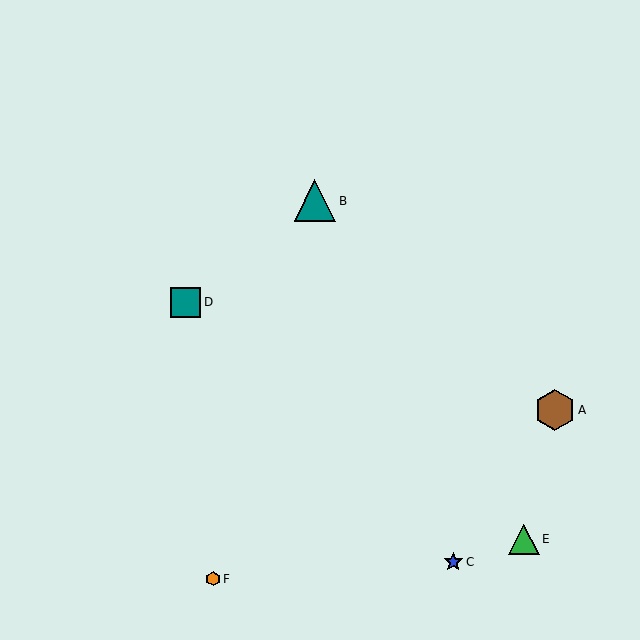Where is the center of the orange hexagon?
The center of the orange hexagon is at (213, 579).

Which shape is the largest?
The teal triangle (labeled B) is the largest.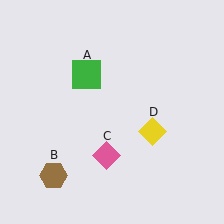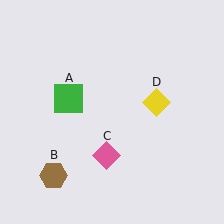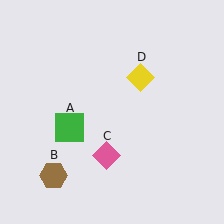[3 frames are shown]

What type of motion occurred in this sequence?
The green square (object A), yellow diamond (object D) rotated counterclockwise around the center of the scene.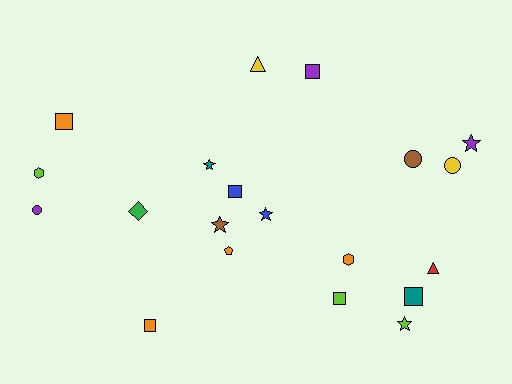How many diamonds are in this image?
There is 1 diamond.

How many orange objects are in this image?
There are 4 orange objects.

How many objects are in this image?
There are 20 objects.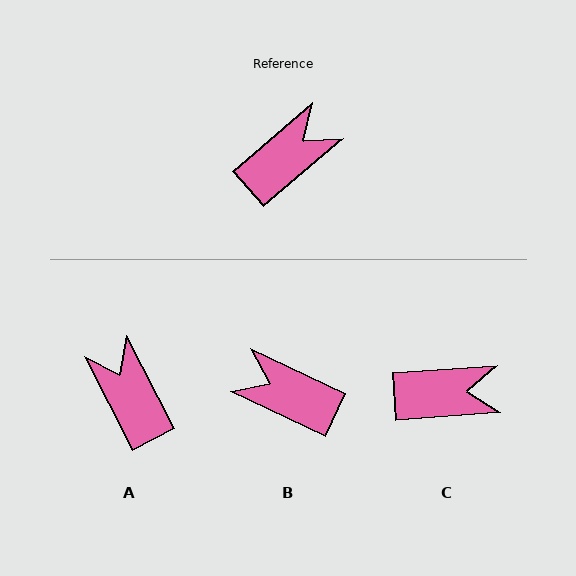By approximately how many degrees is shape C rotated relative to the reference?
Approximately 37 degrees clockwise.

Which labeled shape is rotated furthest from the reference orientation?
B, about 114 degrees away.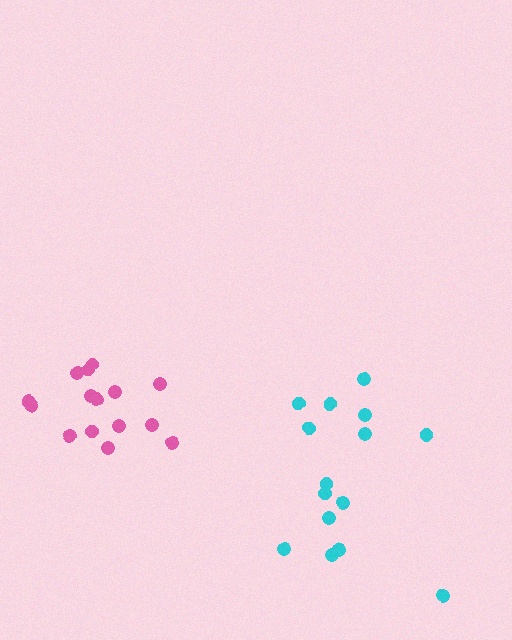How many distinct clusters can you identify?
There are 2 distinct clusters.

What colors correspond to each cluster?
The clusters are colored: pink, cyan.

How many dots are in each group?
Group 1: 15 dots, Group 2: 15 dots (30 total).